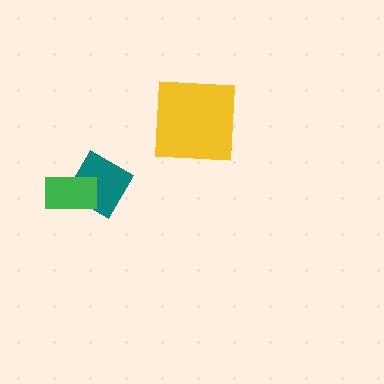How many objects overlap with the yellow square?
0 objects overlap with the yellow square.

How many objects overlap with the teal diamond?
1 object overlaps with the teal diamond.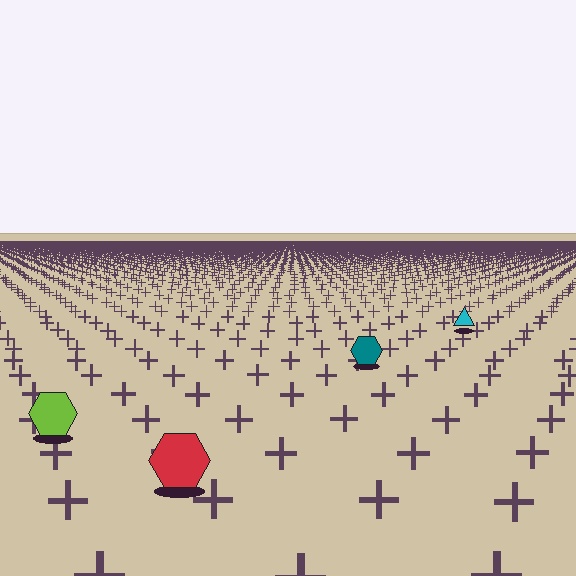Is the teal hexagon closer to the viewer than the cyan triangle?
Yes. The teal hexagon is closer — you can tell from the texture gradient: the ground texture is coarser near it.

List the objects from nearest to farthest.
From nearest to farthest: the red hexagon, the lime hexagon, the teal hexagon, the cyan triangle.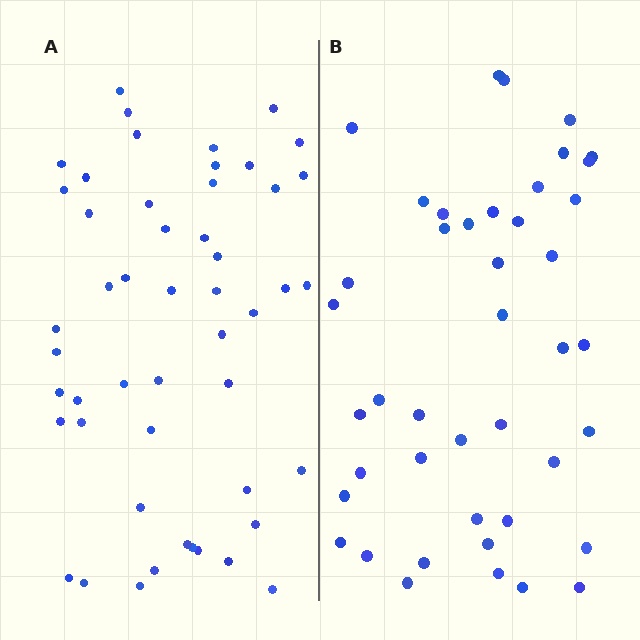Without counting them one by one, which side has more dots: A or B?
Region A (the left region) has more dots.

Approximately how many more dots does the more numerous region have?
Region A has roughly 8 or so more dots than region B.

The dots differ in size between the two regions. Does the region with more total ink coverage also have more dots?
No. Region B has more total ink coverage because its dots are larger, but region A actually contains more individual dots. Total area can be misleading — the number of items is what matters here.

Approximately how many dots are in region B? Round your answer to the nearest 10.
About 40 dots. (The exact count is 43, which rounds to 40.)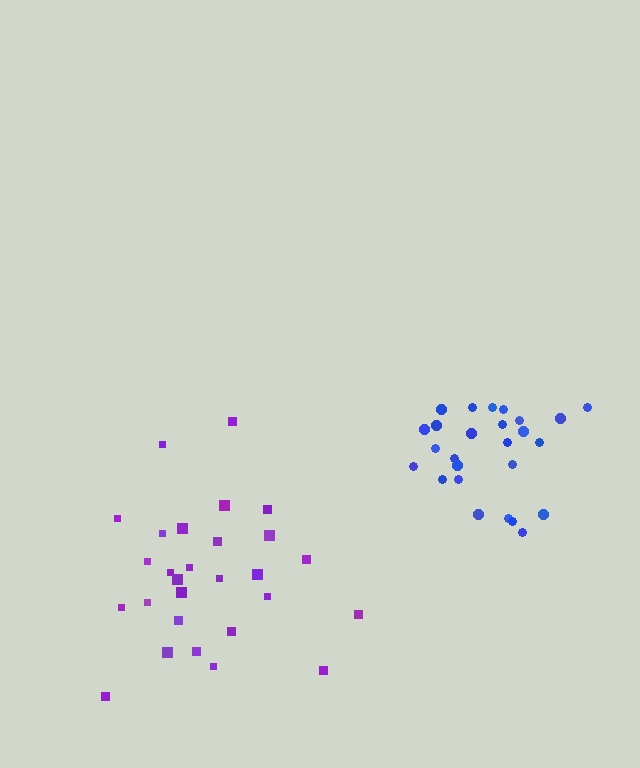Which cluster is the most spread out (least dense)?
Purple.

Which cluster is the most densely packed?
Blue.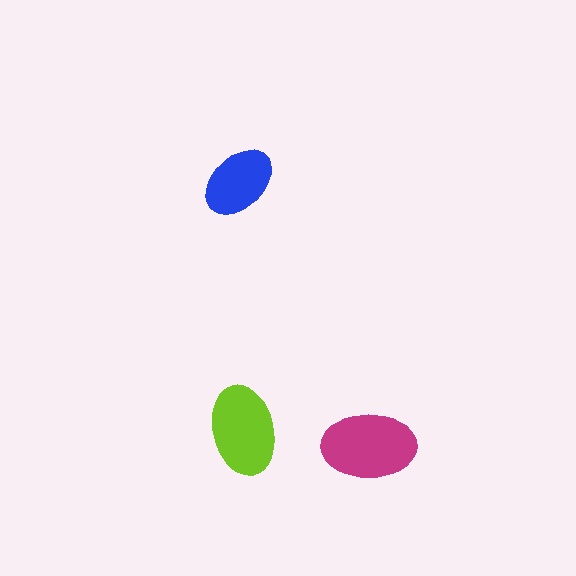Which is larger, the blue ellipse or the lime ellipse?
The lime one.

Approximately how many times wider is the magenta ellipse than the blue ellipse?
About 1.5 times wider.